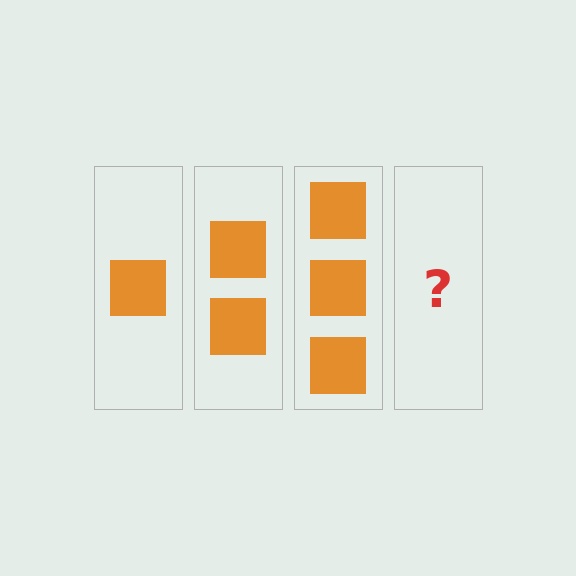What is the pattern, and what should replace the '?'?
The pattern is that each step adds one more square. The '?' should be 4 squares.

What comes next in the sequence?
The next element should be 4 squares.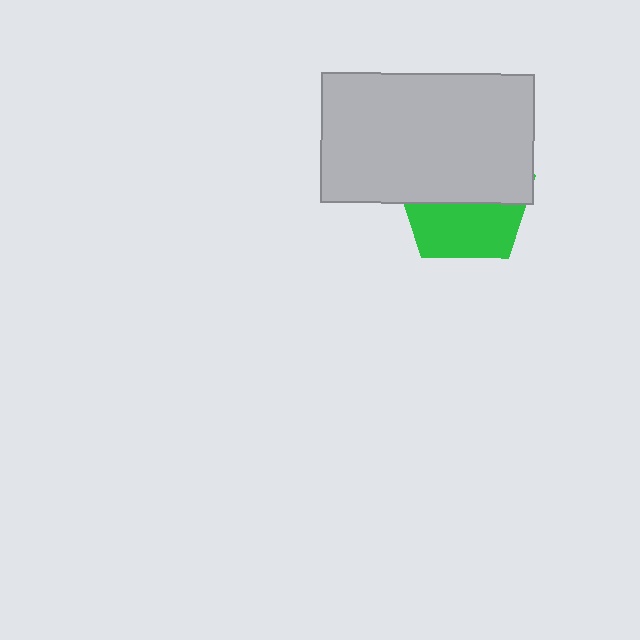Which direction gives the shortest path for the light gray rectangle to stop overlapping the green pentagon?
Moving up gives the shortest separation.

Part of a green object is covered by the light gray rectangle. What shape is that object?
It is a pentagon.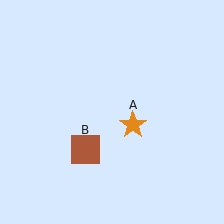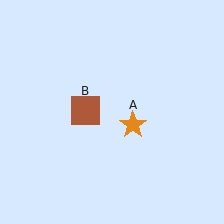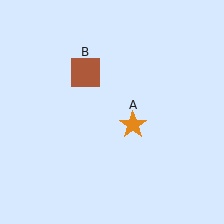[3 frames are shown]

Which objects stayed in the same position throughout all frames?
Orange star (object A) remained stationary.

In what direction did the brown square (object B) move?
The brown square (object B) moved up.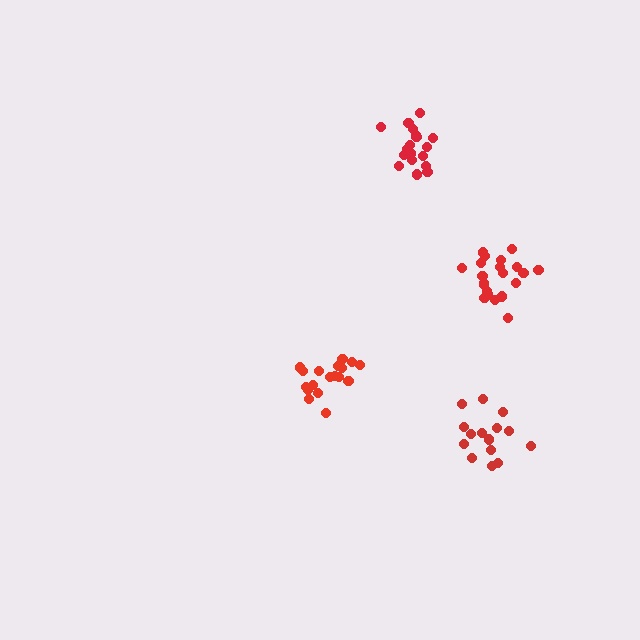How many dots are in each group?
Group 1: 18 dots, Group 2: 15 dots, Group 3: 18 dots, Group 4: 21 dots (72 total).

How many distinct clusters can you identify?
There are 4 distinct clusters.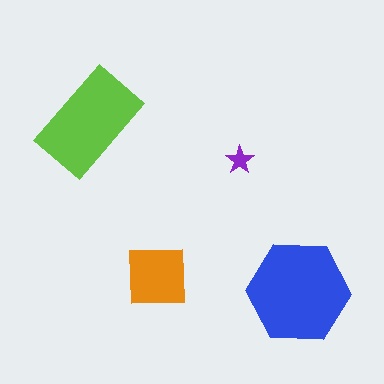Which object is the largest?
The blue hexagon.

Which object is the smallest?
The purple star.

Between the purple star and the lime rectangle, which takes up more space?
The lime rectangle.